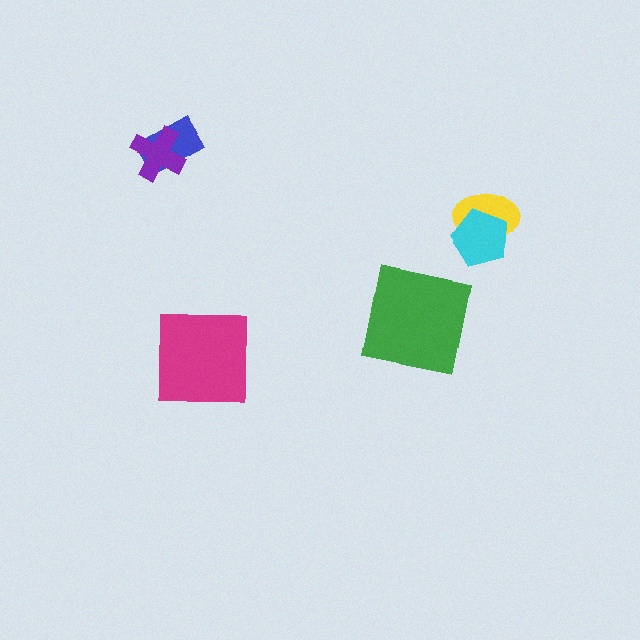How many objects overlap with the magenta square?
0 objects overlap with the magenta square.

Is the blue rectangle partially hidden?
Yes, it is partially covered by another shape.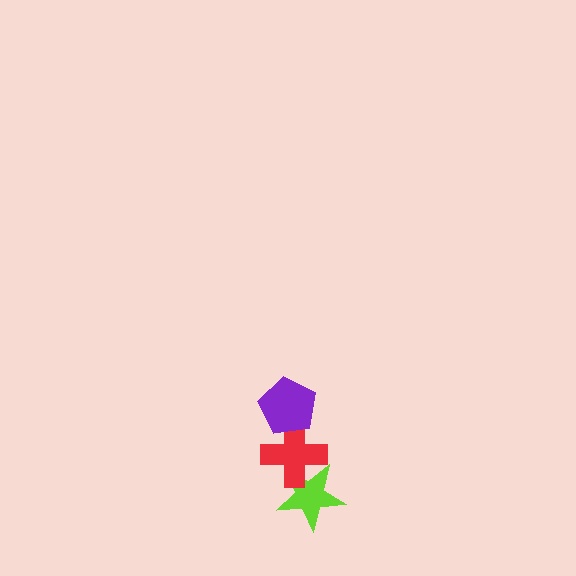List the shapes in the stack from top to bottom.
From top to bottom: the purple pentagon, the red cross, the lime star.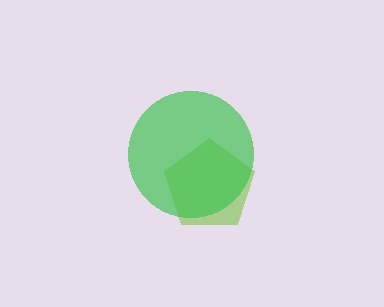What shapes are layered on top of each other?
The layered shapes are: a lime pentagon, a green circle.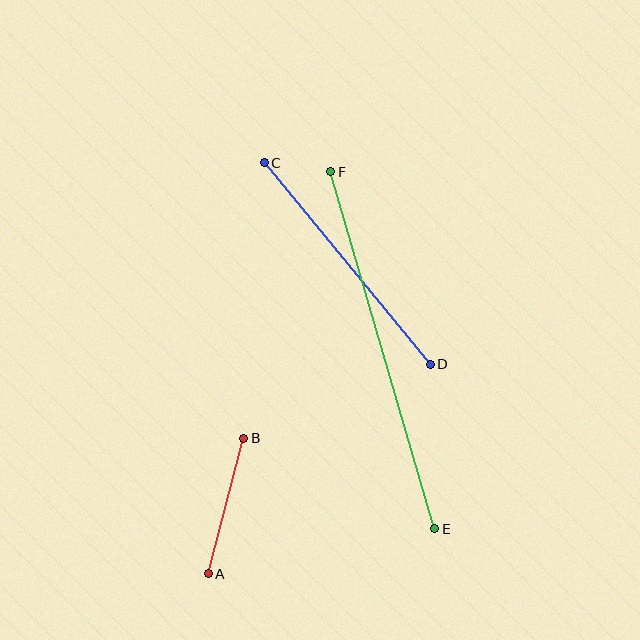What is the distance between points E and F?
The distance is approximately 372 pixels.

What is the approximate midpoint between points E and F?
The midpoint is at approximately (383, 350) pixels.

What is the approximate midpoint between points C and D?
The midpoint is at approximately (347, 263) pixels.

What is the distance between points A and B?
The distance is approximately 140 pixels.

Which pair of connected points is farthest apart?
Points E and F are farthest apart.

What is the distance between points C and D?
The distance is approximately 261 pixels.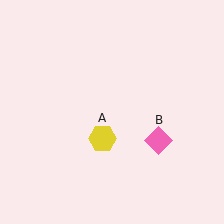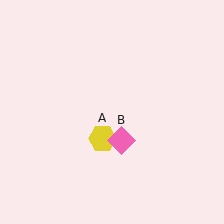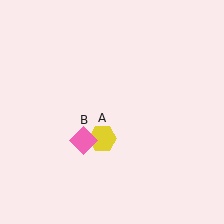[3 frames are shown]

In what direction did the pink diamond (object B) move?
The pink diamond (object B) moved left.